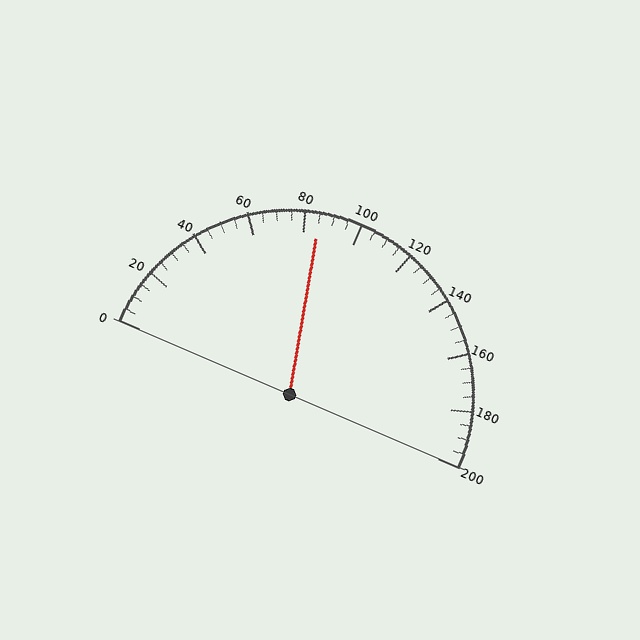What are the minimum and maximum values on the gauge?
The gauge ranges from 0 to 200.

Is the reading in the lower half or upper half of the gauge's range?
The reading is in the lower half of the range (0 to 200).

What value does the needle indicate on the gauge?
The needle indicates approximately 85.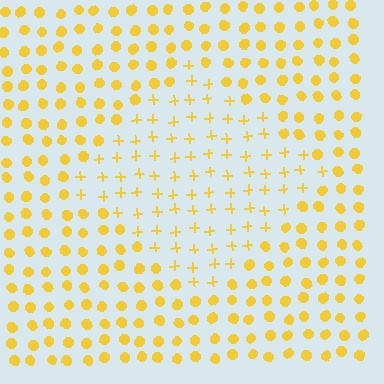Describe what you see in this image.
The image is filled with small yellow elements arranged in a uniform grid. A diamond-shaped region contains plus signs, while the surrounding area contains circles. The boundary is defined purely by the change in element shape.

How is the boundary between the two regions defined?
The boundary is defined by a change in element shape: plus signs inside vs. circles outside. All elements share the same color and spacing.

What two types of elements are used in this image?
The image uses plus signs inside the diamond region and circles outside it.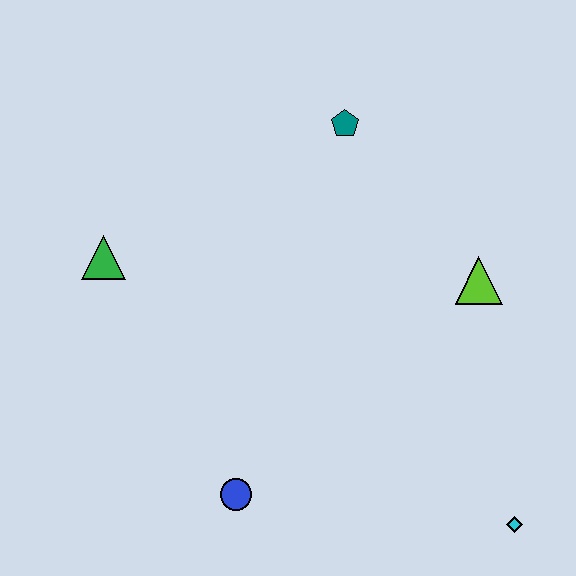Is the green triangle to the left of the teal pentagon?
Yes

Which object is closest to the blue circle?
The green triangle is closest to the blue circle.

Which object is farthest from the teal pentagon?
The cyan diamond is farthest from the teal pentagon.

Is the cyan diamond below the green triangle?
Yes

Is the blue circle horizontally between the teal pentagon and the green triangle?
Yes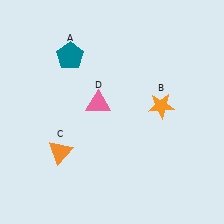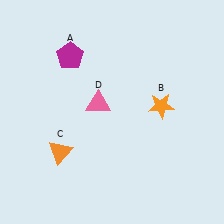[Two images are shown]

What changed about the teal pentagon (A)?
In Image 1, A is teal. In Image 2, it changed to magenta.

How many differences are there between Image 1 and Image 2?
There is 1 difference between the two images.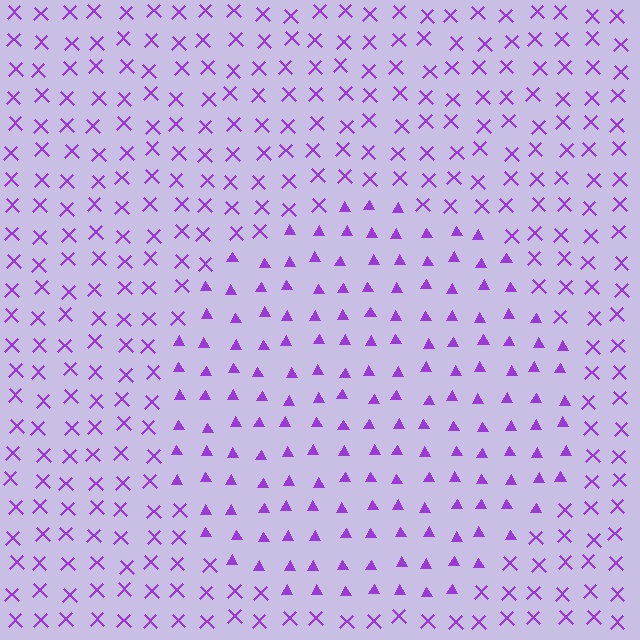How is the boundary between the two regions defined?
The boundary is defined by a change in element shape: triangles inside vs. X marks outside. All elements share the same color and spacing.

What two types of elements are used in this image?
The image uses triangles inside the circle region and X marks outside it.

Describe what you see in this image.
The image is filled with small purple elements arranged in a uniform grid. A circle-shaped region contains triangles, while the surrounding area contains X marks. The boundary is defined purely by the change in element shape.